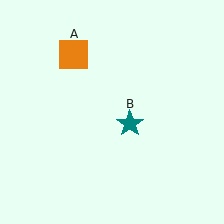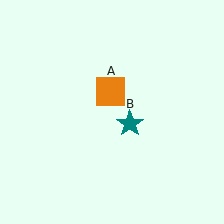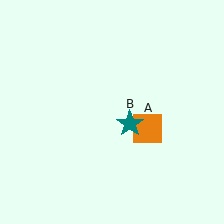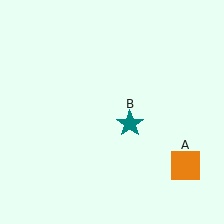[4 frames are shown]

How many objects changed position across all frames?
1 object changed position: orange square (object A).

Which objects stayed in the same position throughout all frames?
Teal star (object B) remained stationary.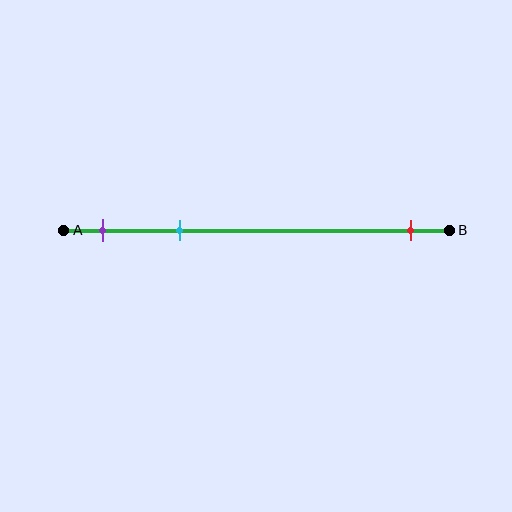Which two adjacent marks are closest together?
The purple and cyan marks are the closest adjacent pair.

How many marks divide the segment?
There are 3 marks dividing the segment.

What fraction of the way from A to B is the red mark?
The red mark is approximately 90% (0.9) of the way from A to B.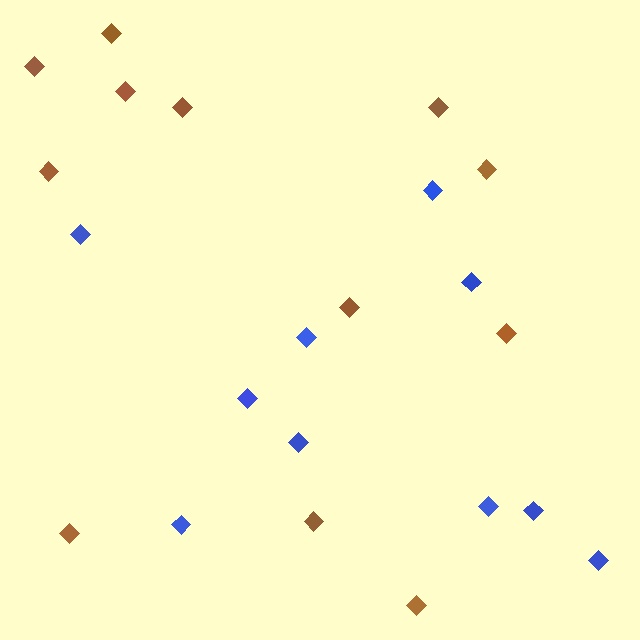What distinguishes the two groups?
There are 2 groups: one group of brown diamonds (12) and one group of blue diamonds (10).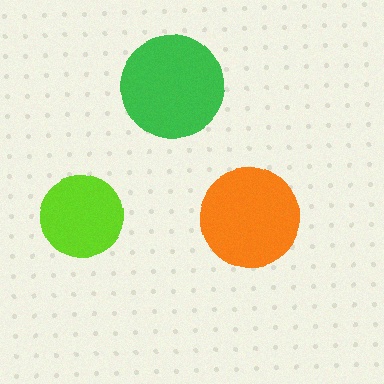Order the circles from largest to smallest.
the green one, the orange one, the lime one.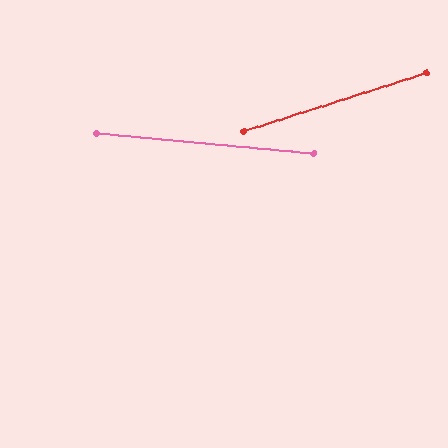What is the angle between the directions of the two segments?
Approximately 23 degrees.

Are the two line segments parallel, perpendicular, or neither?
Neither parallel nor perpendicular — they differ by about 23°.